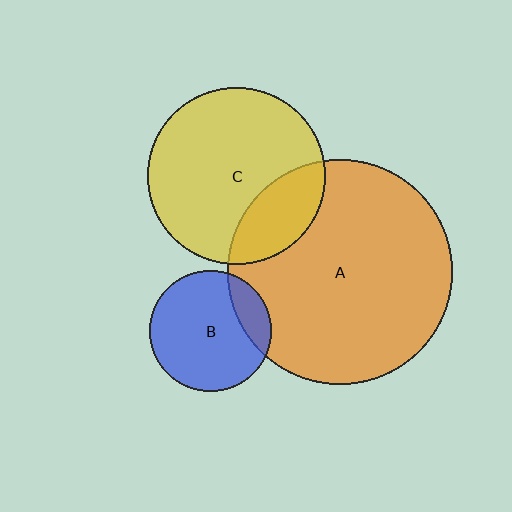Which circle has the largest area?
Circle A (orange).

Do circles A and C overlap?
Yes.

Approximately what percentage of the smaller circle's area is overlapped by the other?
Approximately 25%.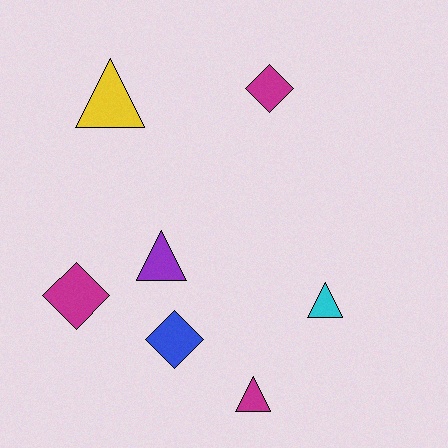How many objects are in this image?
There are 7 objects.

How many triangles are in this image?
There are 4 triangles.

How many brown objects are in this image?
There are no brown objects.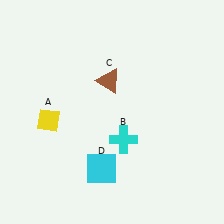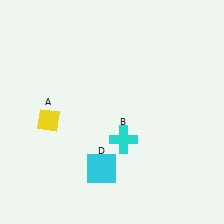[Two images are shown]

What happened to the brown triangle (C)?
The brown triangle (C) was removed in Image 2. It was in the top-left area of Image 1.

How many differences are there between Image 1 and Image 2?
There is 1 difference between the two images.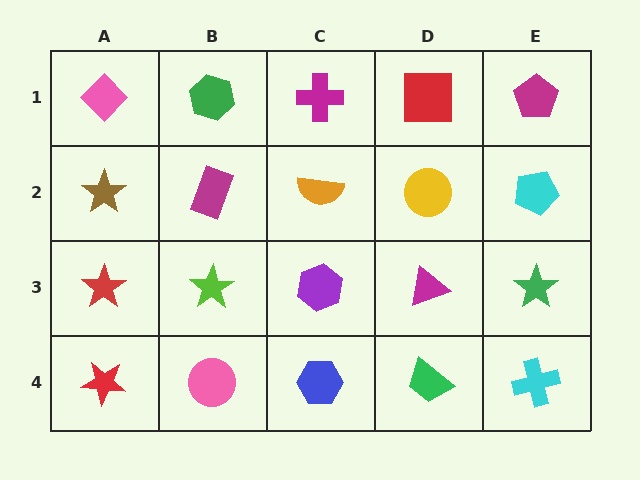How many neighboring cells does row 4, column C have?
3.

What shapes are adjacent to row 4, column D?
A magenta triangle (row 3, column D), a blue hexagon (row 4, column C), a cyan cross (row 4, column E).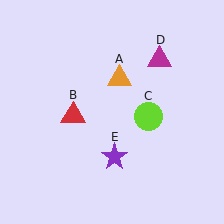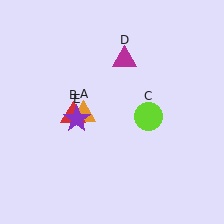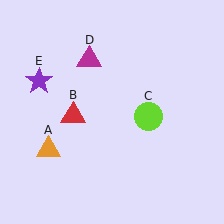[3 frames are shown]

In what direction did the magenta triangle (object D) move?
The magenta triangle (object D) moved left.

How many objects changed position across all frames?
3 objects changed position: orange triangle (object A), magenta triangle (object D), purple star (object E).